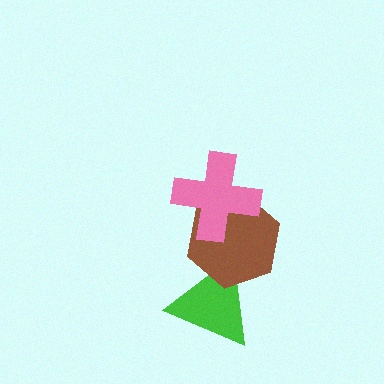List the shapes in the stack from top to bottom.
From top to bottom: the pink cross, the brown hexagon, the green triangle.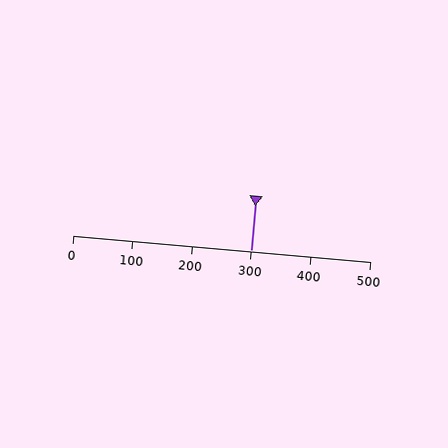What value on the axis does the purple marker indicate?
The marker indicates approximately 300.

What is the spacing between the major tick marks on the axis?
The major ticks are spaced 100 apart.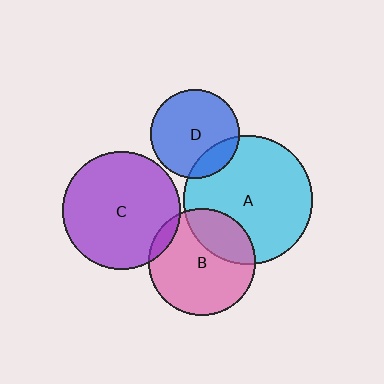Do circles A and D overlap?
Yes.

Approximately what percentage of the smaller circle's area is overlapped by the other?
Approximately 15%.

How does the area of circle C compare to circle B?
Approximately 1.2 times.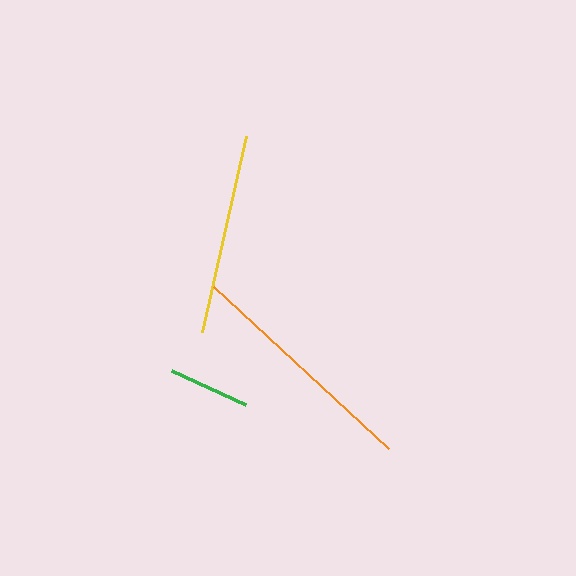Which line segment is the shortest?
The green line is the shortest at approximately 81 pixels.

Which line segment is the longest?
The orange line is the longest at approximately 239 pixels.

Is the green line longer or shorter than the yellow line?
The yellow line is longer than the green line.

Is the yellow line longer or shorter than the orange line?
The orange line is longer than the yellow line.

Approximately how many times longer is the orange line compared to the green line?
The orange line is approximately 2.9 times the length of the green line.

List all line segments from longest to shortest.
From longest to shortest: orange, yellow, green.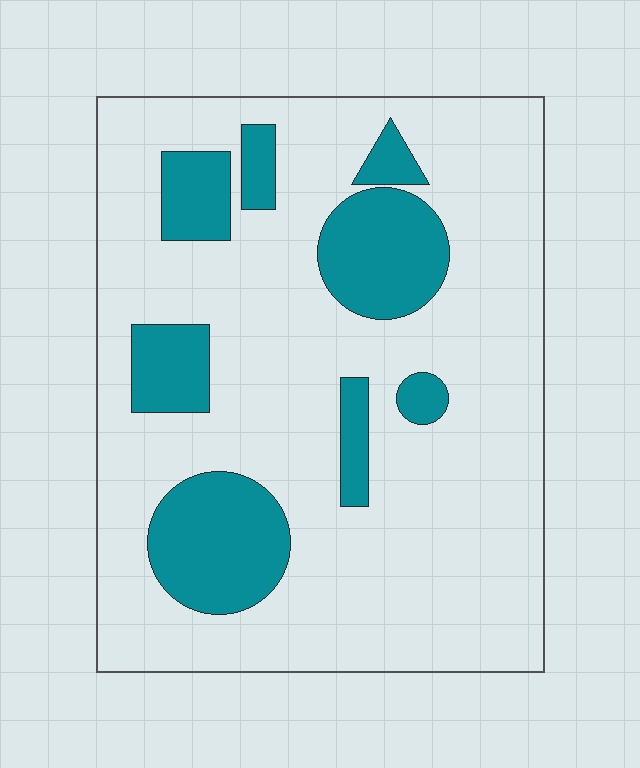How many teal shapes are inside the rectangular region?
8.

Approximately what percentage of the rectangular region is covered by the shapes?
Approximately 20%.